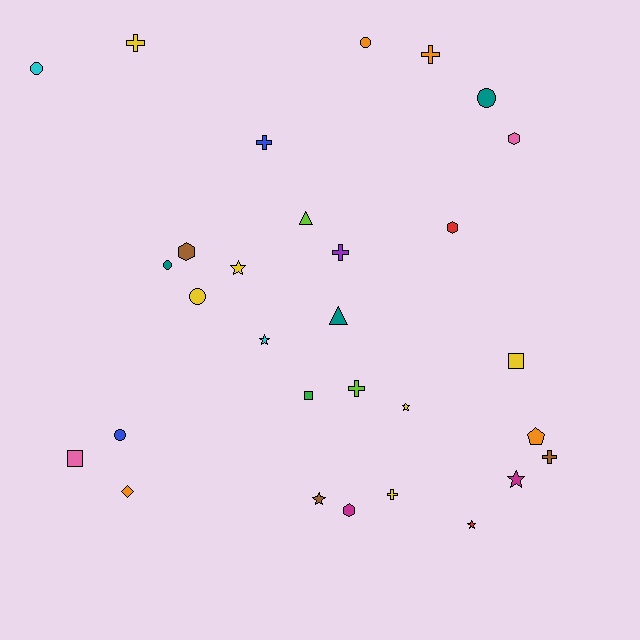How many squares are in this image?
There are 3 squares.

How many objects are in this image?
There are 30 objects.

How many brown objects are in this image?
There are 3 brown objects.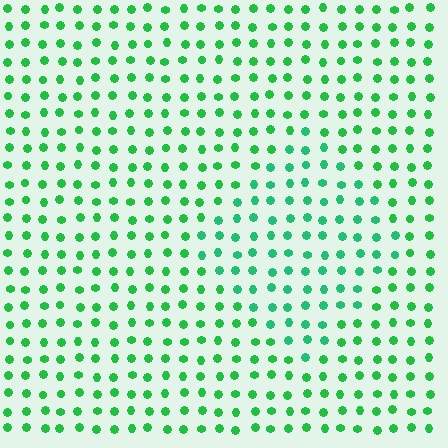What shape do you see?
I see a diamond.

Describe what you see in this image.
The image is filled with small green elements in a uniform arrangement. A diamond-shaped region is visible where the elements are tinted to a slightly different hue, forming a subtle color boundary.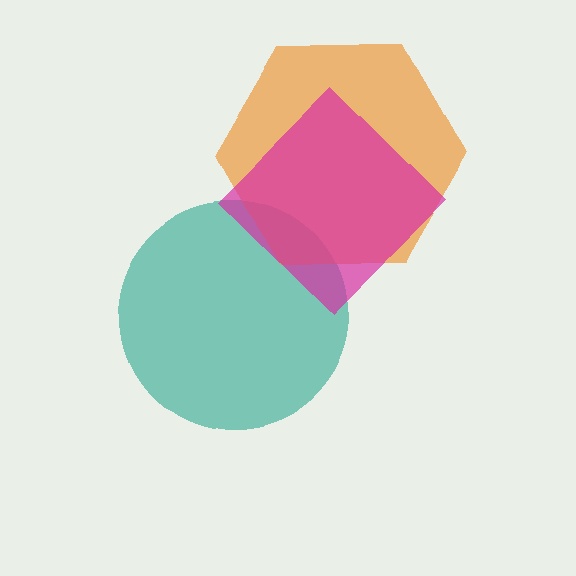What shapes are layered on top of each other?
The layered shapes are: a teal circle, an orange hexagon, a magenta diamond.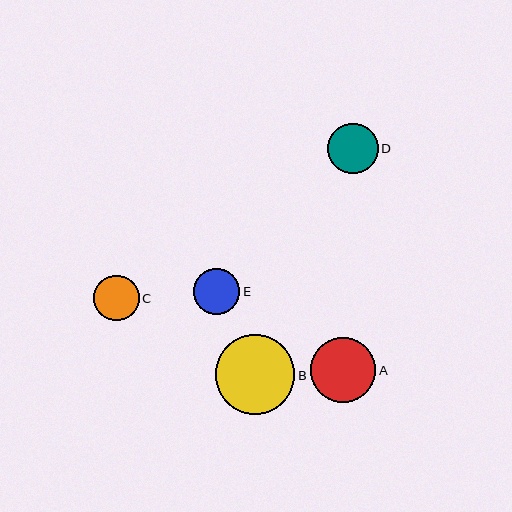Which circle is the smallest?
Circle C is the smallest with a size of approximately 45 pixels.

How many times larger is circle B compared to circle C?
Circle B is approximately 1.8 times the size of circle C.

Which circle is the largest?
Circle B is the largest with a size of approximately 80 pixels.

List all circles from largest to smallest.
From largest to smallest: B, A, D, E, C.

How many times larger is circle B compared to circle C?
Circle B is approximately 1.8 times the size of circle C.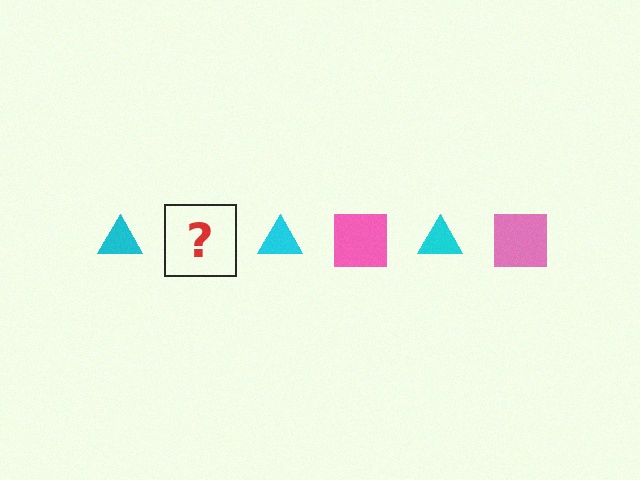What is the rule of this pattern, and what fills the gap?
The rule is that the pattern alternates between cyan triangle and pink square. The gap should be filled with a pink square.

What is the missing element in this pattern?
The missing element is a pink square.